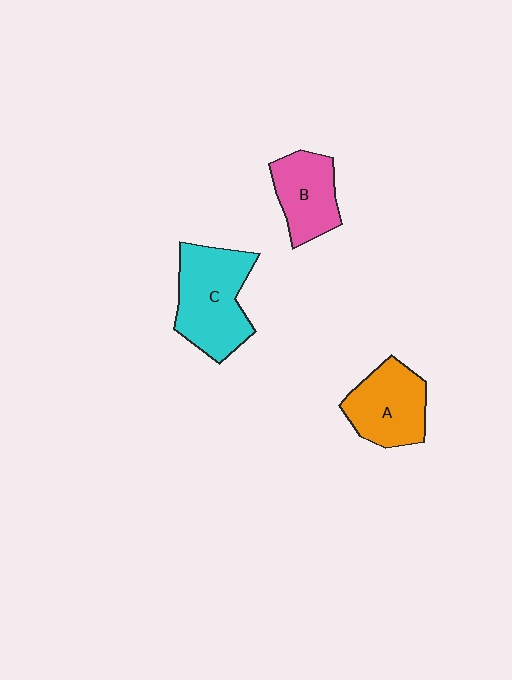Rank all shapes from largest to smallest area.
From largest to smallest: C (cyan), A (orange), B (pink).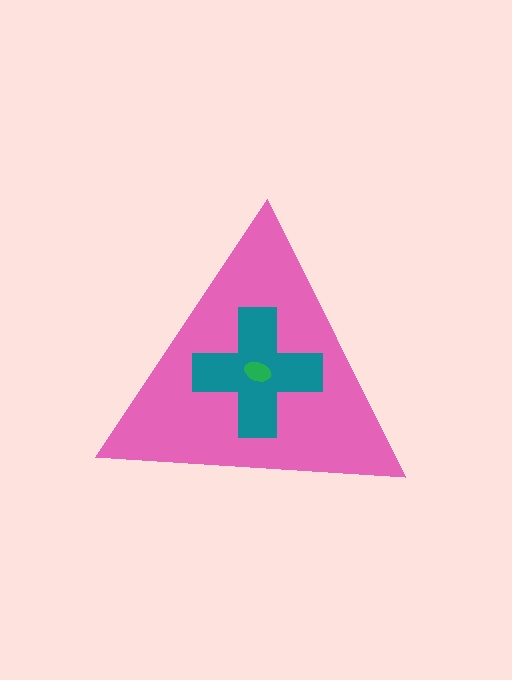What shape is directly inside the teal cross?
The green ellipse.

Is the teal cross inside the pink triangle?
Yes.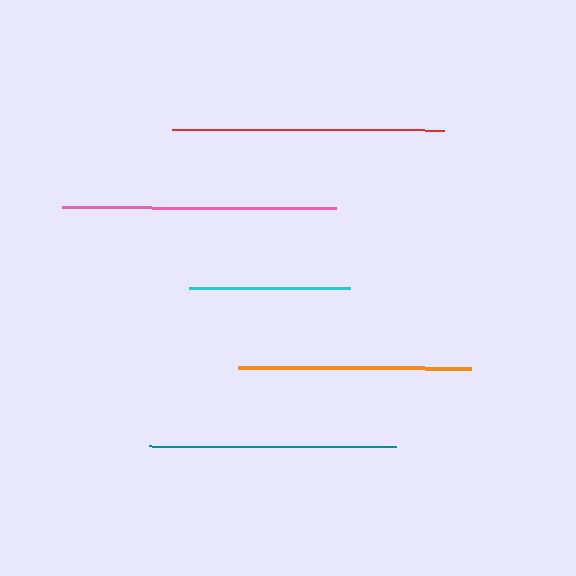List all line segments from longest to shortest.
From longest to shortest: pink, red, teal, orange, cyan.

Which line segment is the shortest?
The cyan line is the shortest at approximately 161 pixels.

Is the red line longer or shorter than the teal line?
The red line is longer than the teal line.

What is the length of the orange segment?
The orange segment is approximately 233 pixels long.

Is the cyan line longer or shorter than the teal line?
The teal line is longer than the cyan line.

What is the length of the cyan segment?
The cyan segment is approximately 161 pixels long.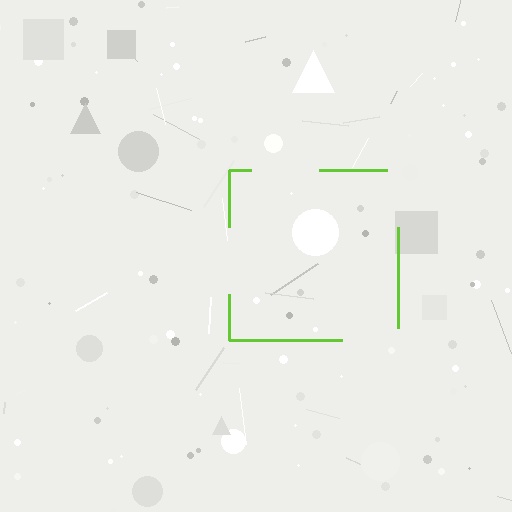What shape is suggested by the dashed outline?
The dashed outline suggests a square.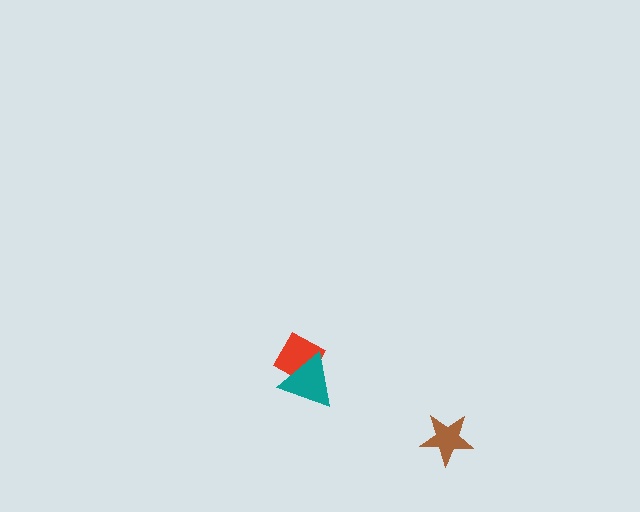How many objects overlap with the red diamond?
1 object overlaps with the red diamond.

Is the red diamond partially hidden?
Yes, it is partially covered by another shape.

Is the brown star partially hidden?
No, no other shape covers it.